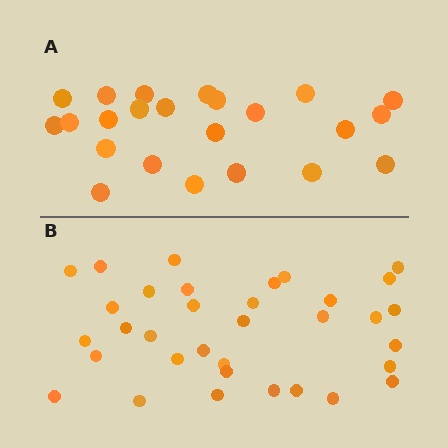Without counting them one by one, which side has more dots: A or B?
Region B (the bottom region) has more dots.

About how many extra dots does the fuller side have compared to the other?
Region B has roughly 12 or so more dots than region A.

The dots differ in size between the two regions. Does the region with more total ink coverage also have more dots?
No. Region A has more total ink coverage because its dots are larger, but region B actually contains more individual dots. Total area can be misleading — the number of items is what matters here.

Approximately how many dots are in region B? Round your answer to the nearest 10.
About 30 dots. (The exact count is 34, which rounds to 30.)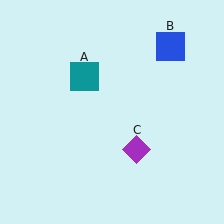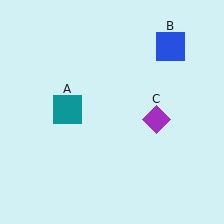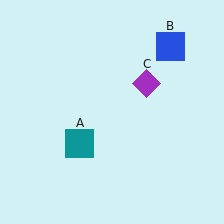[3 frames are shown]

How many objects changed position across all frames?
2 objects changed position: teal square (object A), purple diamond (object C).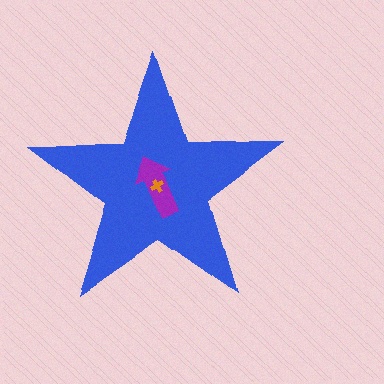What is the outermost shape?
The blue star.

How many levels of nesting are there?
3.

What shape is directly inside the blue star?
The purple arrow.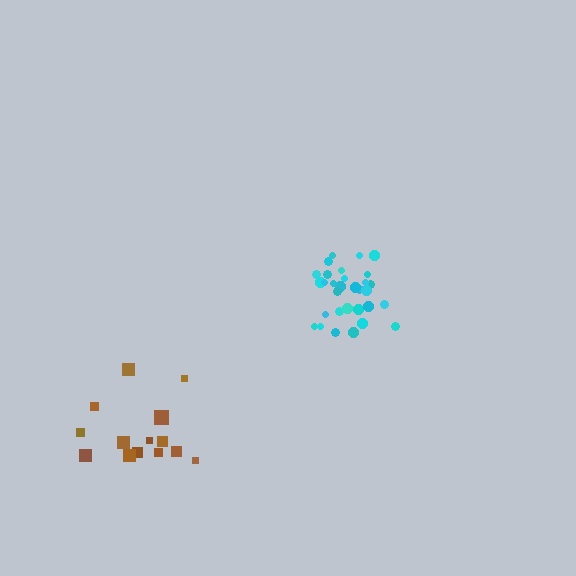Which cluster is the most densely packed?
Cyan.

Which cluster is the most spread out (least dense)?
Brown.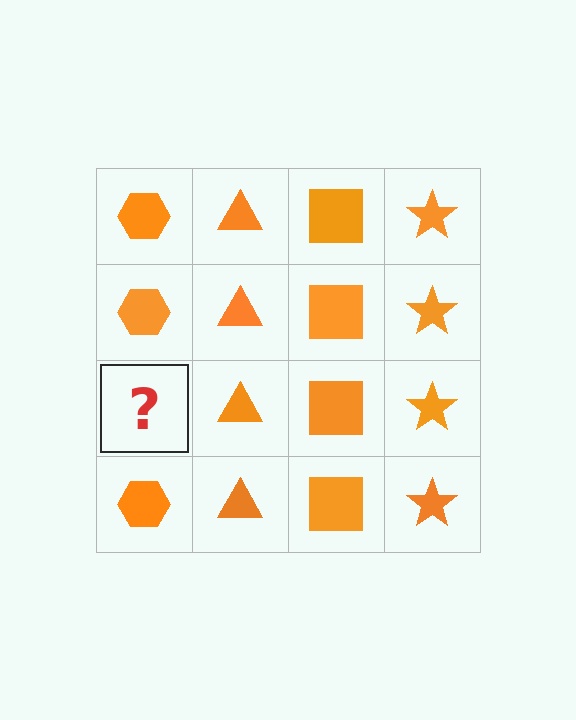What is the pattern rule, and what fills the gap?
The rule is that each column has a consistent shape. The gap should be filled with an orange hexagon.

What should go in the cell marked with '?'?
The missing cell should contain an orange hexagon.